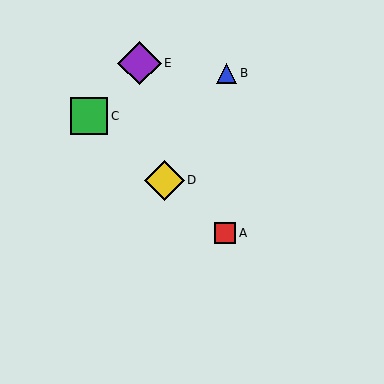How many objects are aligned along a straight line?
3 objects (A, C, D) are aligned along a straight line.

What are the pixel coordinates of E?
Object E is at (139, 63).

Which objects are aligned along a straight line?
Objects A, C, D are aligned along a straight line.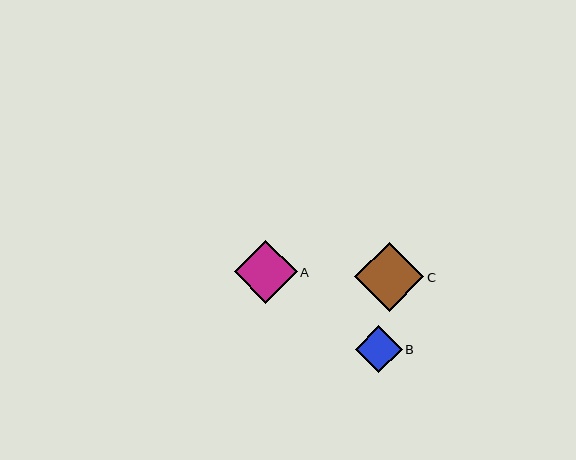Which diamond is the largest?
Diamond C is the largest with a size of approximately 69 pixels.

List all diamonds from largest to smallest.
From largest to smallest: C, A, B.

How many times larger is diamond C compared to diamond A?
Diamond C is approximately 1.1 times the size of diamond A.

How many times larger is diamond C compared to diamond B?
Diamond C is approximately 1.5 times the size of diamond B.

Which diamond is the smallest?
Diamond B is the smallest with a size of approximately 47 pixels.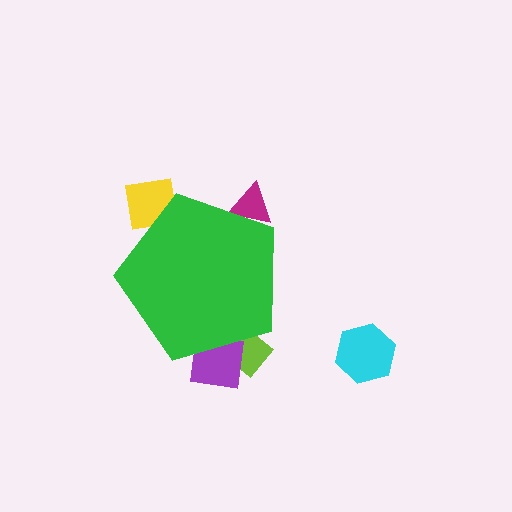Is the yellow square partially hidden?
Yes, the yellow square is partially hidden behind the green pentagon.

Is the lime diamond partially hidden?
Yes, the lime diamond is partially hidden behind the green pentagon.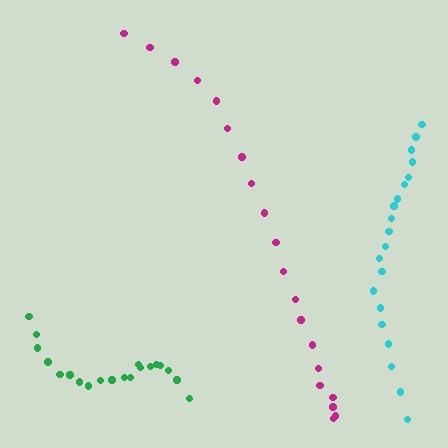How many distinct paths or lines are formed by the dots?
There are 3 distinct paths.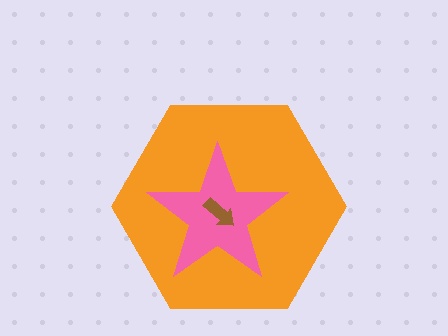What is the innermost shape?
The brown arrow.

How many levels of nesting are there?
3.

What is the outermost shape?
The orange hexagon.